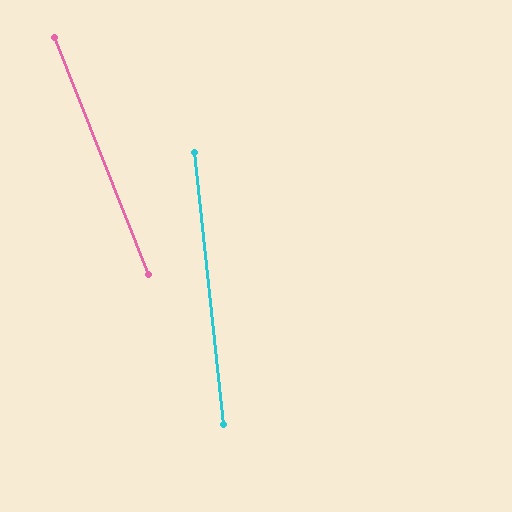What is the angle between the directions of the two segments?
Approximately 16 degrees.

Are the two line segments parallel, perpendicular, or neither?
Neither parallel nor perpendicular — they differ by about 16°.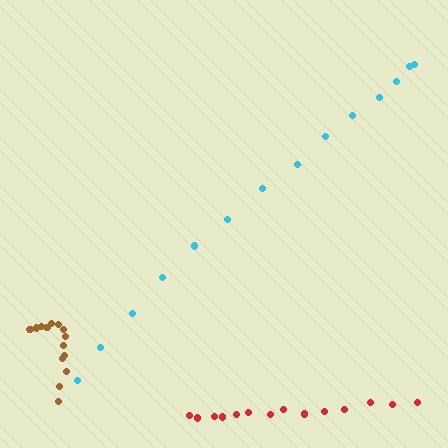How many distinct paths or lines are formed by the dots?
There are 3 distinct paths.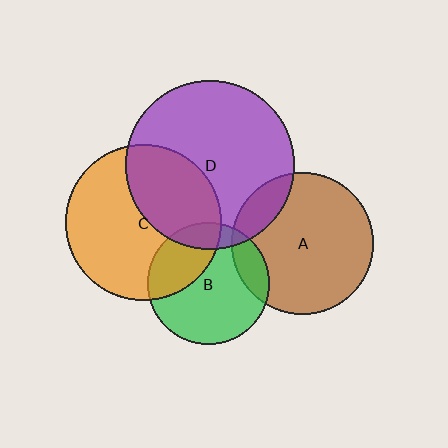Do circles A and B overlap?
Yes.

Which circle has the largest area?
Circle D (purple).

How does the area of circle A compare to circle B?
Approximately 1.4 times.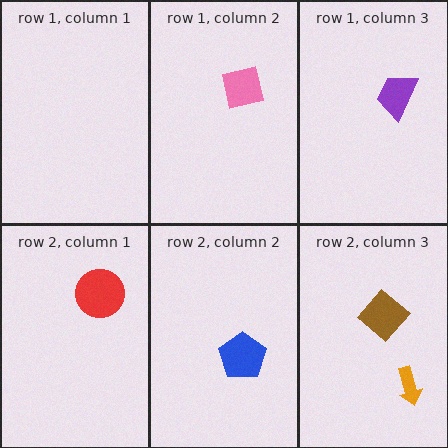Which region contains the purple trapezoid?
The row 1, column 3 region.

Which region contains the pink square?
The row 1, column 2 region.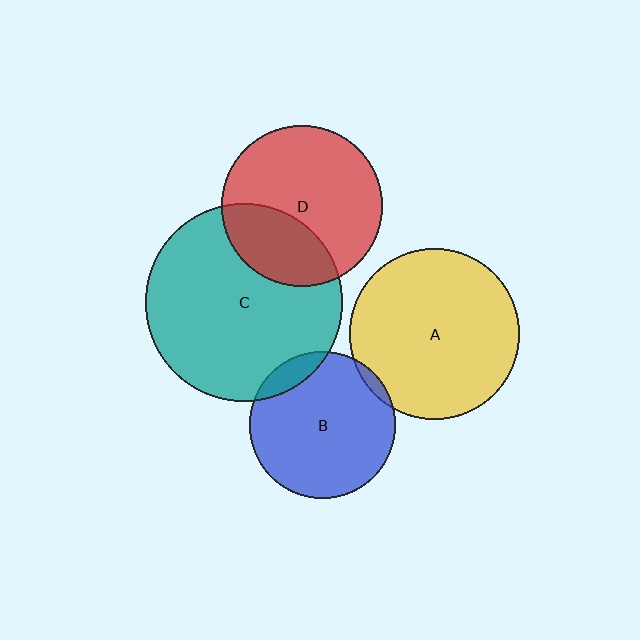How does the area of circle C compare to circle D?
Approximately 1.5 times.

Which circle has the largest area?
Circle C (teal).